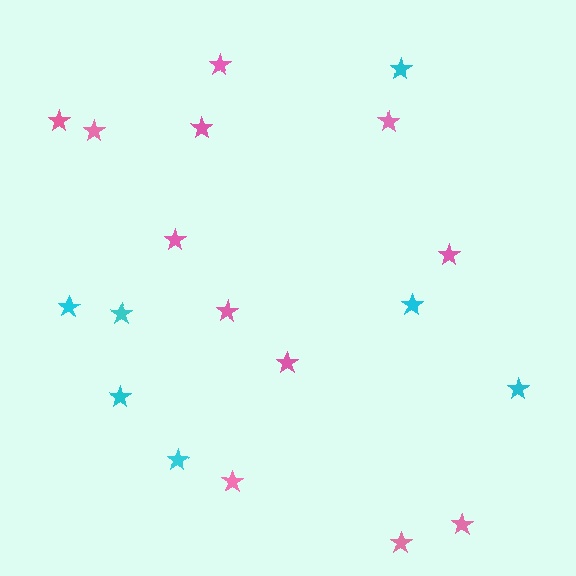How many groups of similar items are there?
There are 2 groups: one group of pink stars (12) and one group of cyan stars (7).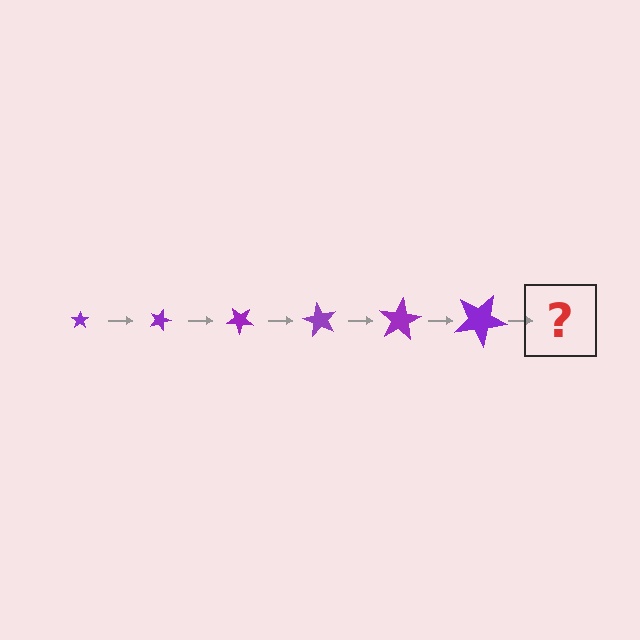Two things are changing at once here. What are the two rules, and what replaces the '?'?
The two rules are that the star grows larger each step and it rotates 20 degrees each step. The '?' should be a star, larger than the previous one and rotated 120 degrees from the start.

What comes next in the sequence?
The next element should be a star, larger than the previous one and rotated 120 degrees from the start.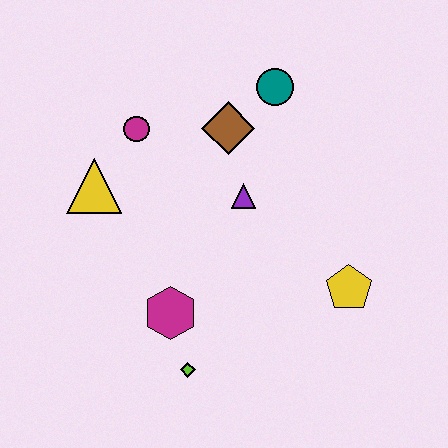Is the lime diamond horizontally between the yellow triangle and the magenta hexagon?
No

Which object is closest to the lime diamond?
The magenta hexagon is closest to the lime diamond.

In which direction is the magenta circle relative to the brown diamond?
The magenta circle is to the left of the brown diamond.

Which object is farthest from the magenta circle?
The yellow pentagon is farthest from the magenta circle.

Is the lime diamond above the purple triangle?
No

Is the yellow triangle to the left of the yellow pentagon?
Yes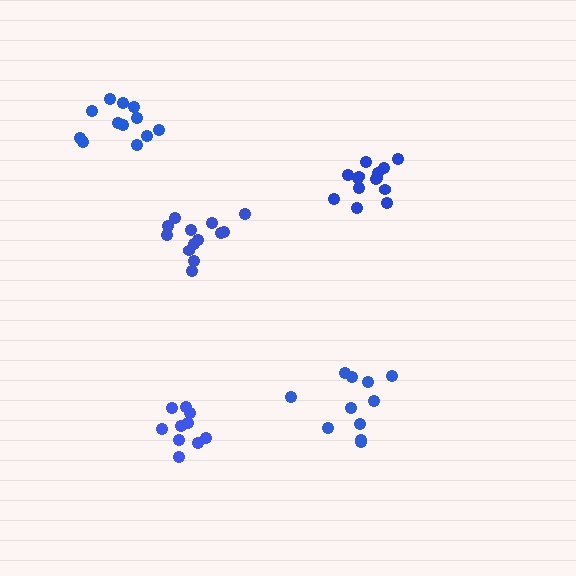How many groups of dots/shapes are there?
There are 5 groups.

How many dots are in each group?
Group 1: 13 dots, Group 2: 11 dots, Group 3: 14 dots, Group 4: 10 dots, Group 5: 12 dots (60 total).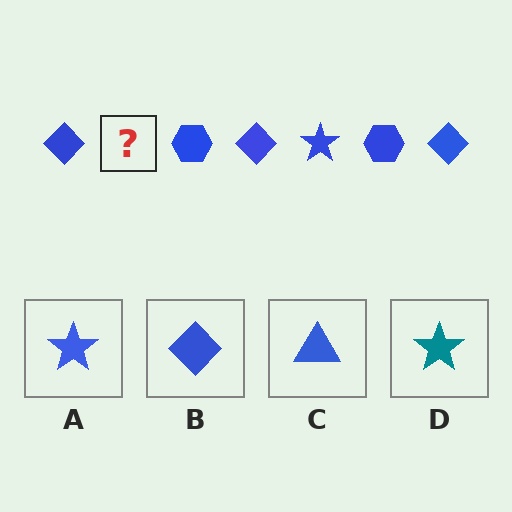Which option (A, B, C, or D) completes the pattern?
A.